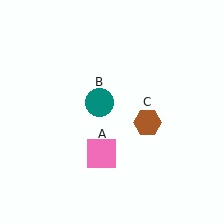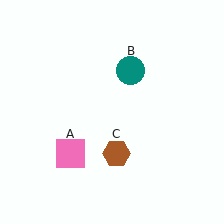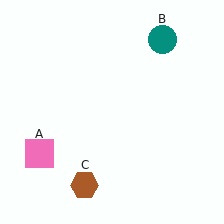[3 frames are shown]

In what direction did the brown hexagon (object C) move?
The brown hexagon (object C) moved down and to the left.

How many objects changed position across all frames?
3 objects changed position: pink square (object A), teal circle (object B), brown hexagon (object C).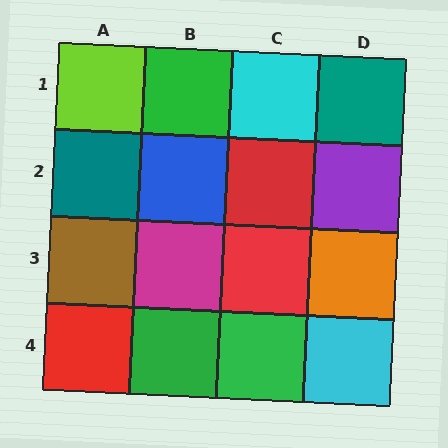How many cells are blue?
1 cell is blue.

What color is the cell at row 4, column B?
Green.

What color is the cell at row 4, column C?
Green.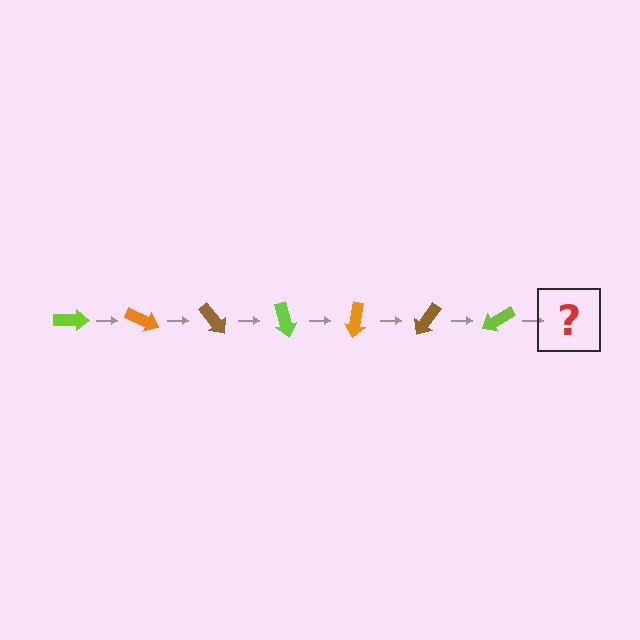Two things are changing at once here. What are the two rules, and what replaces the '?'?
The two rules are that it rotates 25 degrees each step and the color cycles through lime, orange, and brown. The '?' should be an orange arrow, rotated 175 degrees from the start.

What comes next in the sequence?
The next element should be an orange arrow, rotated 175 degrees from the start.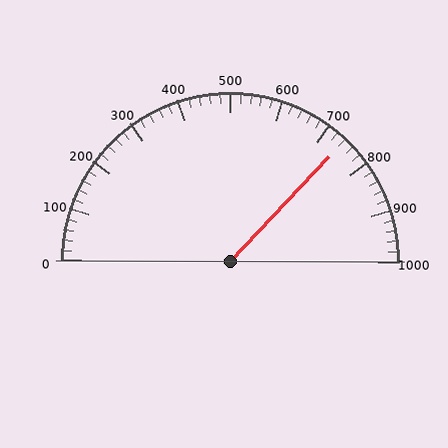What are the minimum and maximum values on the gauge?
The gauge ranges from 0 to 1000.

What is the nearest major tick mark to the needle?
The nearest major tick mark is 700.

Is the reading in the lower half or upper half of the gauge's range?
The reading is in the upper half of the range (0 to 1000).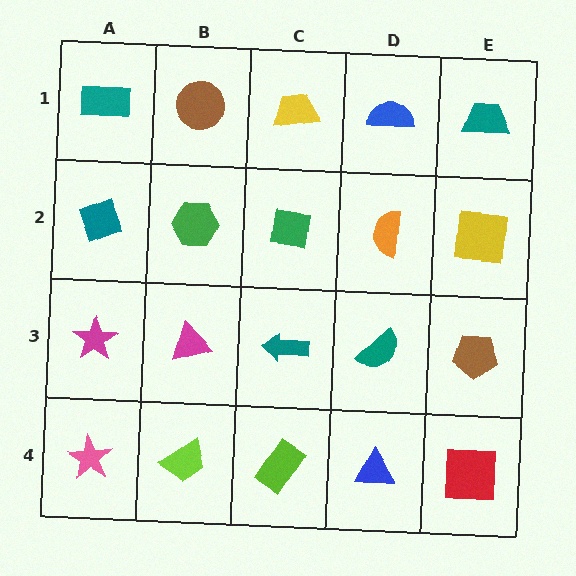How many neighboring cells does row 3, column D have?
4.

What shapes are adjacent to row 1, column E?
A yellow square (row 2, column E), a blue semicircle (row 1, column D).